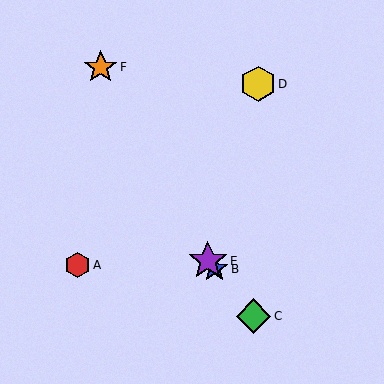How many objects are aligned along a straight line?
3 objects (B, C, E) are aligned along a straight line.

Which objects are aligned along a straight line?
Objects B, C, E are aligned along a straight line.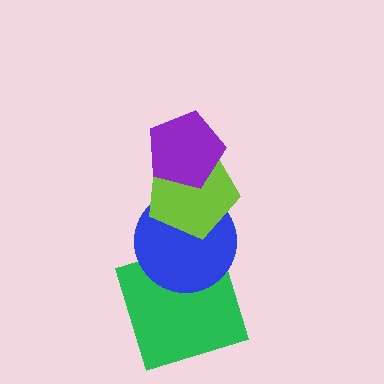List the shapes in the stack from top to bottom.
From top to bottom: the purple pentagon, the lime pentagon, the blue circle, the green square.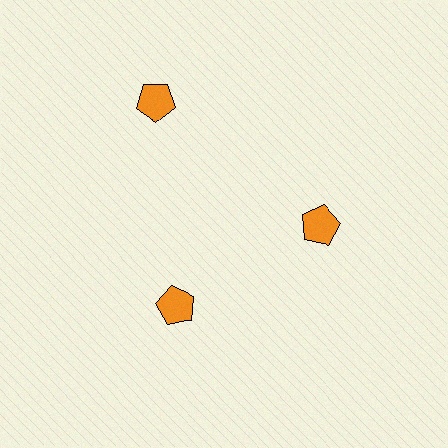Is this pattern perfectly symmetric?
No. The 3 orange pentagons are arranged in a ring, but one element near the 11 o'clock position is pushed outward from the center, breaking the 3-fold rotational symmetry.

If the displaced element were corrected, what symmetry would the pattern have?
It would have 3-fold rotational symmetry — the pattern would map onto itself every 120 degrees.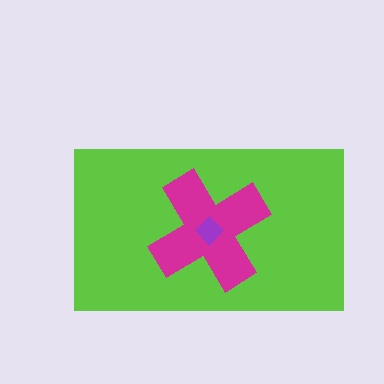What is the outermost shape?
The lime rectangle.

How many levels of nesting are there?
3.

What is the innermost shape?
The purple diamond.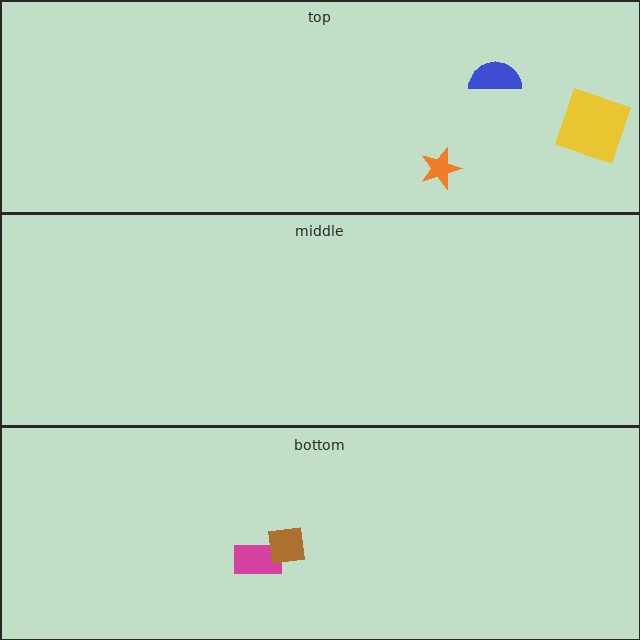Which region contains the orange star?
The top region.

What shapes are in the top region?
The blue semicircle, the orange star, the yellow square.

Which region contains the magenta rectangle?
The bottom region.